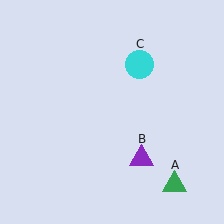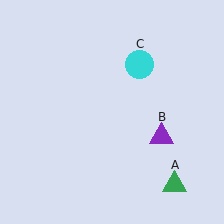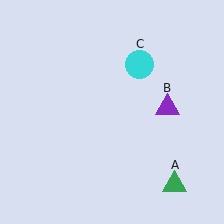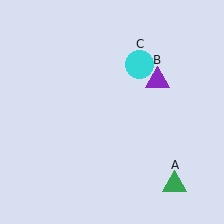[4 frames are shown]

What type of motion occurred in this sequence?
The purple triangle (object B) rotated counterclockwise around the center of the scene.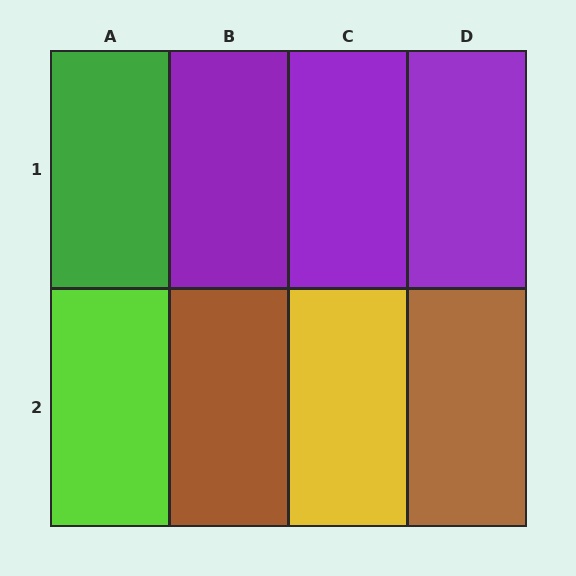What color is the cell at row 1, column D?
Purple.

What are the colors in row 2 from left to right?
Lime, brown, yellow, brown.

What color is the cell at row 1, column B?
Purple.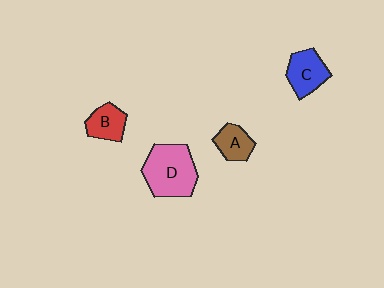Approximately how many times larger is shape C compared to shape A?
Approximately 1.3 times.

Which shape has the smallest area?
Shape A (brown).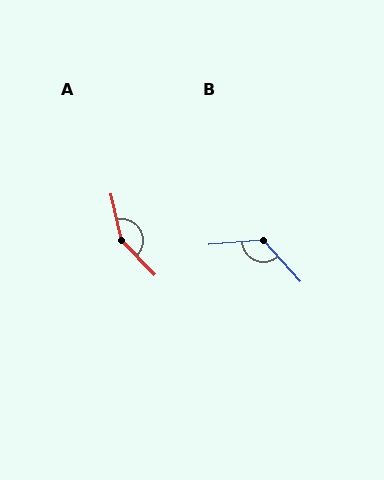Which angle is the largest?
A, at approximately 149 degrees.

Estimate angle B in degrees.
Approximately 127 degrees.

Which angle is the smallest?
B, at approximately 127 degrees.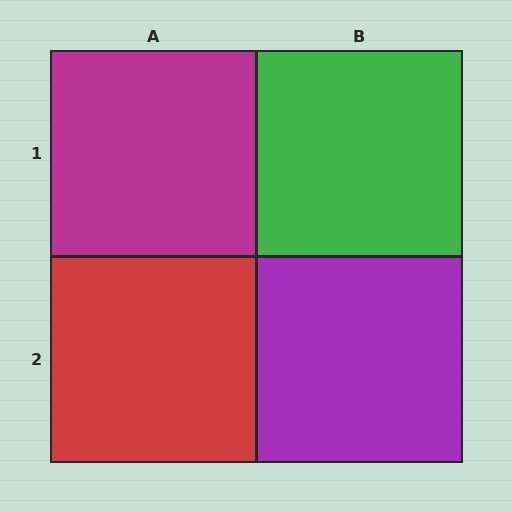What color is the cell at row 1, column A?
Magenta.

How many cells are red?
1 cell is red.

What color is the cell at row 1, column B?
Green.